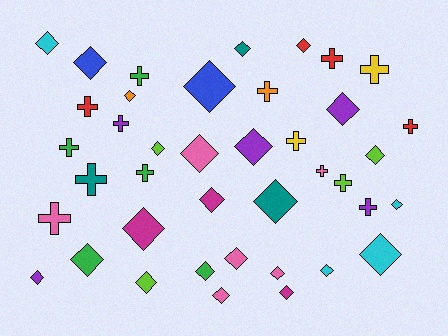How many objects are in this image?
There are 40 objects.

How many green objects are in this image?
There are 5 green objects.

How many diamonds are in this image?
There are 25 diamonds.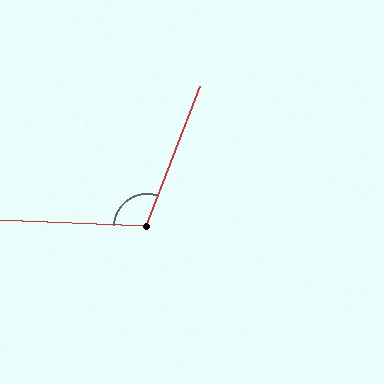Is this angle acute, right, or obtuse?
It is obtuse.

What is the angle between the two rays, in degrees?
Approximately 109 degrees.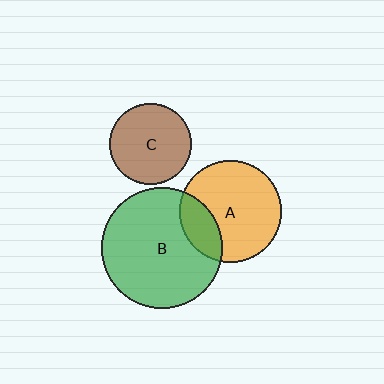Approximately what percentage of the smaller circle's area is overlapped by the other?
Approximately 25%.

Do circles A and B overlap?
Yes.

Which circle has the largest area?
Circle B (green).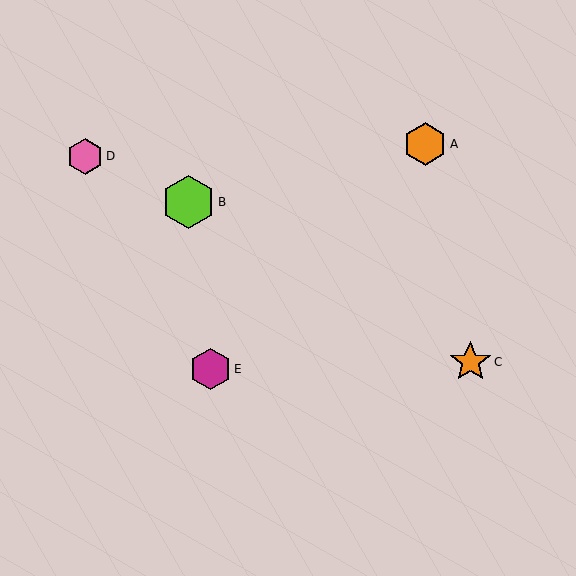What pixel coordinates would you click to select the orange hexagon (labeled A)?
Click at (425, 144) to select the orange hexagon A.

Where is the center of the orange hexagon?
The center of the orange hexagon is at (425, 144).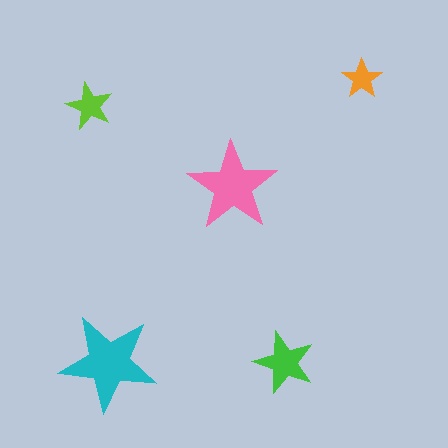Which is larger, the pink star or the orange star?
The pink one.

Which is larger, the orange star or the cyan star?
The cyan one.